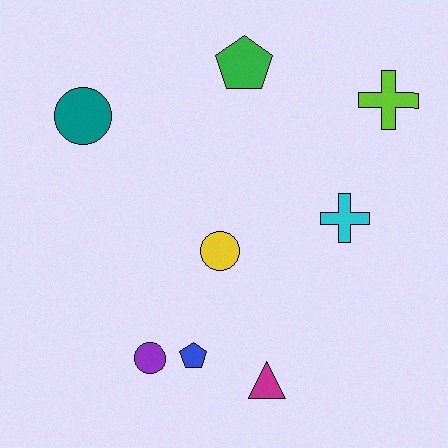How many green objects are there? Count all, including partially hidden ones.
There is 1 green object.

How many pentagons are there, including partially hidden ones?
There are 2 pentagons.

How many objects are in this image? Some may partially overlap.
There are 8 objects.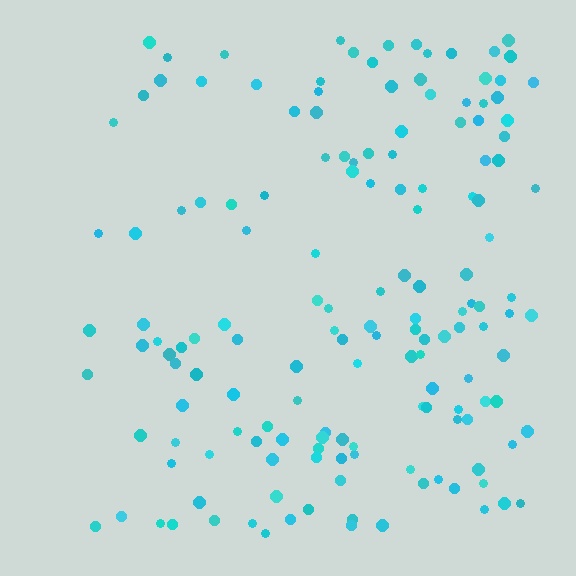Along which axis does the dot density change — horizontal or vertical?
Horizontal.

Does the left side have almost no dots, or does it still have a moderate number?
Still a moderate number, just noticeably fewer than the right.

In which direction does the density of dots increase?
From left to right, with the right side densest.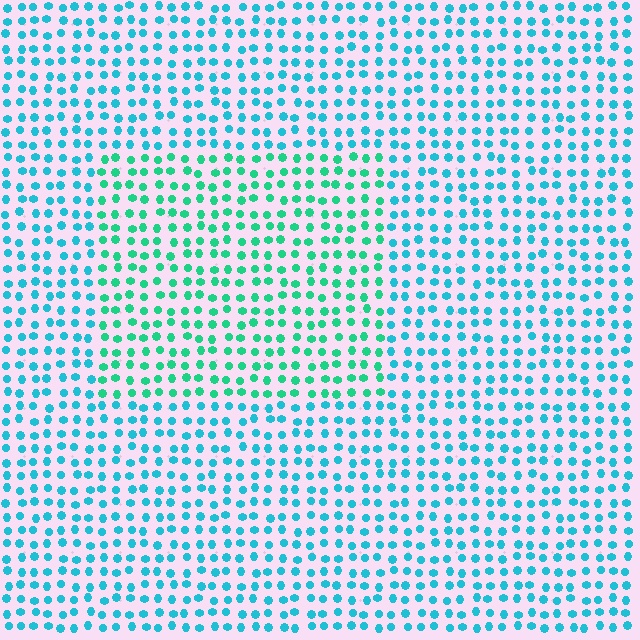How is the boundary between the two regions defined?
The boundary is defined purely by a slight shift in hue (about 32 degrees). Spacing, size, and orientation are identical on both sides.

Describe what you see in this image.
The image is filled with small cyan elements in a uniform arrangement. A rectangle-shaped region is visible where the elements are tinted to a slightly different hue, forming a subtle color boundary.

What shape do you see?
I see a rectangle.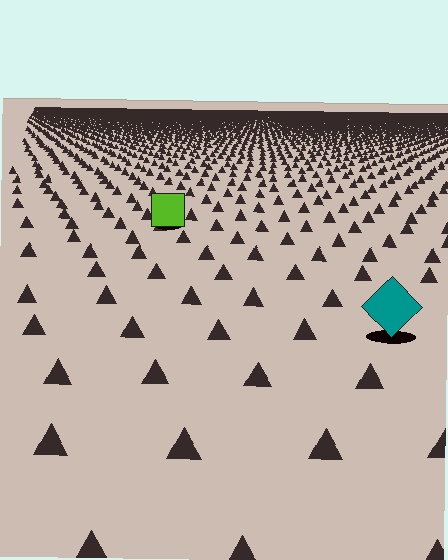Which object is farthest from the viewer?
The lime square is farthest from the viewer. It appears smaller and the ground texture around it is denser.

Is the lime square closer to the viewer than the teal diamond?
No. The teal diamond is closer — you can tell from the texture gradient: the ground texture is coarser near it.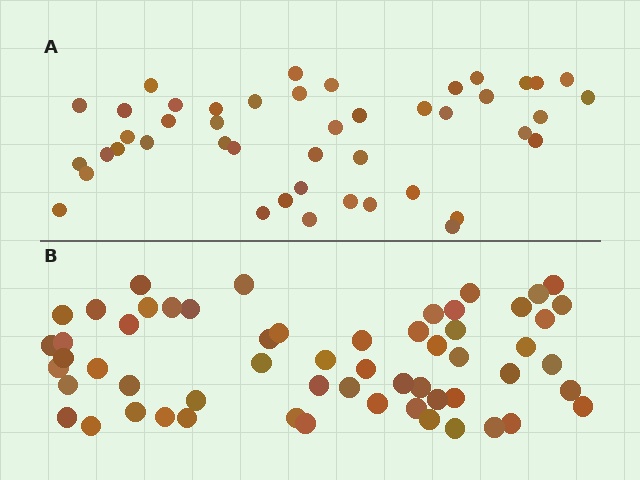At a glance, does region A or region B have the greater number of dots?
Region B (the bottom region) has more dots.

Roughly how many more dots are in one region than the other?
Region B has approximately 15 more dots than region A.